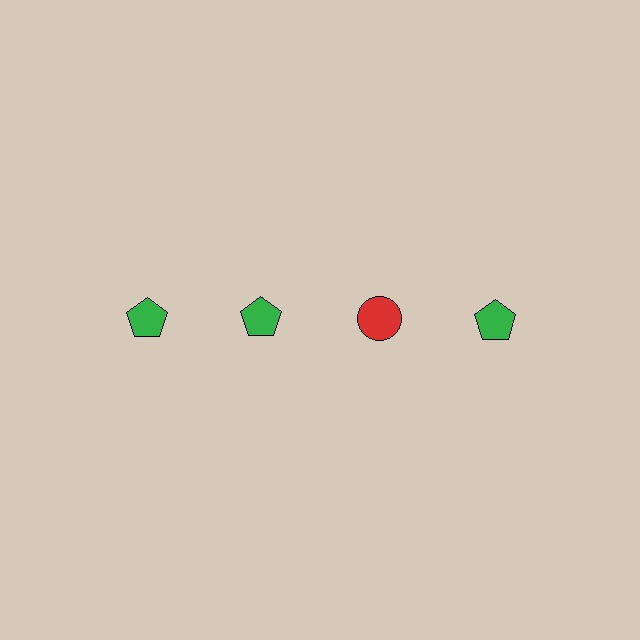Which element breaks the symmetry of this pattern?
The red circle in the top row, center column breaks the symmetry. All other shapes are green pentagons.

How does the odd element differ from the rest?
It differs in both color (red instead of green) and shape (circle instead of pentagon).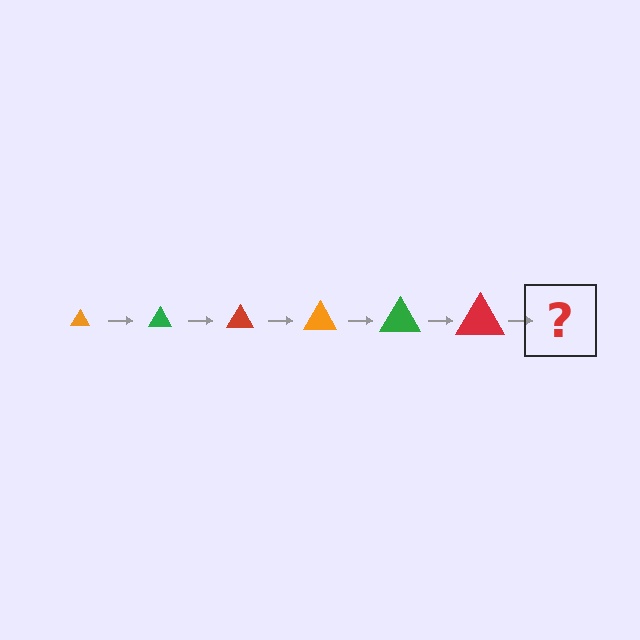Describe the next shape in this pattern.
It should be an orange triangle, larger than the previous one.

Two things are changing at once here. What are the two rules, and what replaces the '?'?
The two rules are that the triangle grows larger each step and the color cycles through orange, green, and red. The '?' should be an orange triangle, larger than the previous one.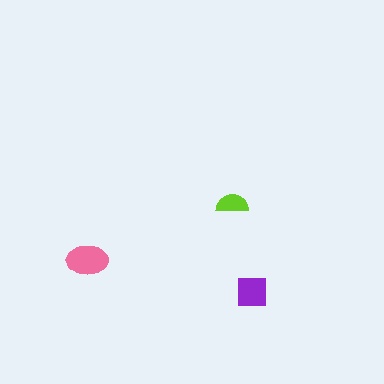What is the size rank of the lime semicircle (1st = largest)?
3rd.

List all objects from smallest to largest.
The lime semicircle, the purple square, the pink ellipse.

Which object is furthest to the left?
The pink ellipse is leftmost.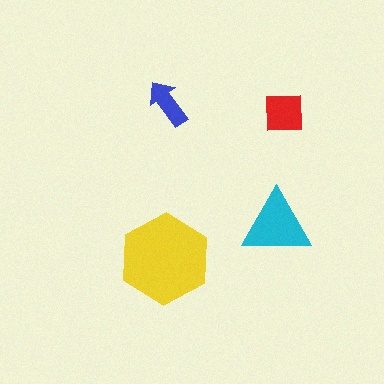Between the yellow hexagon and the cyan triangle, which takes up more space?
The yellow hexagon.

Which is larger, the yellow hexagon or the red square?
The yellow hexagon.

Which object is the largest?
The yellow hexagon.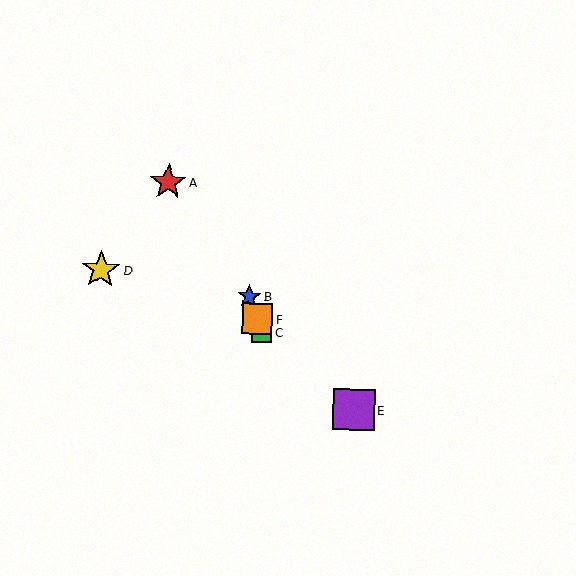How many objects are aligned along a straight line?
3 objects (B, C, F) are aligned along a straight line.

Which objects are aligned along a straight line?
Objects B, C, F are aligned along a straight line.